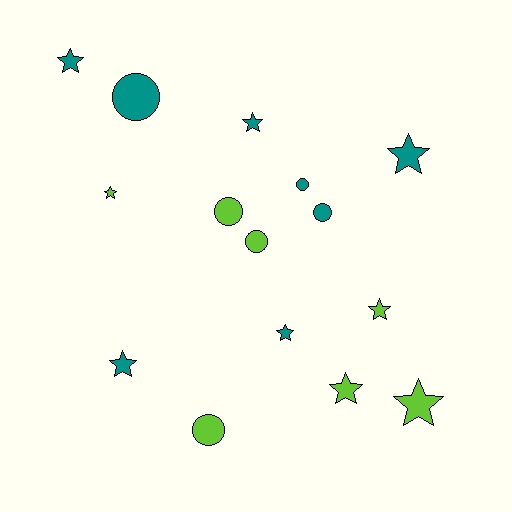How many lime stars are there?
There are 4 lime stars.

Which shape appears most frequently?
Star, with 9 objects.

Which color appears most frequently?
Teal, with 8 objects.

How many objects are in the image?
There are 15 objects.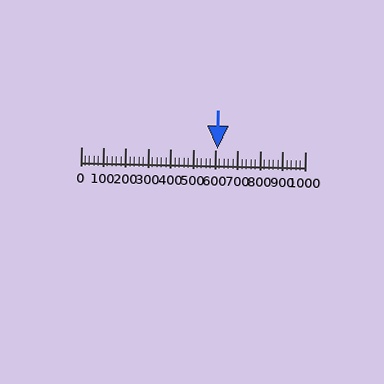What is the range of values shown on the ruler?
The ruler shows values from 0 to 1000.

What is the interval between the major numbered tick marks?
The major tick marks are spaced 100 units apart.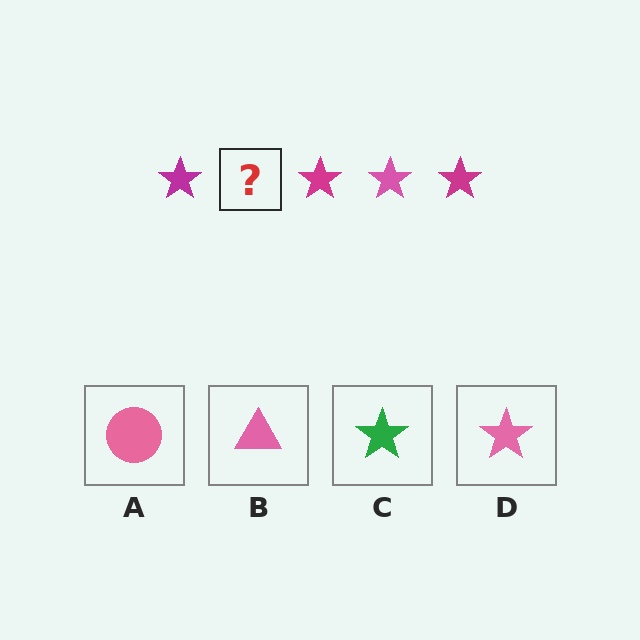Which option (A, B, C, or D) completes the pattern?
D.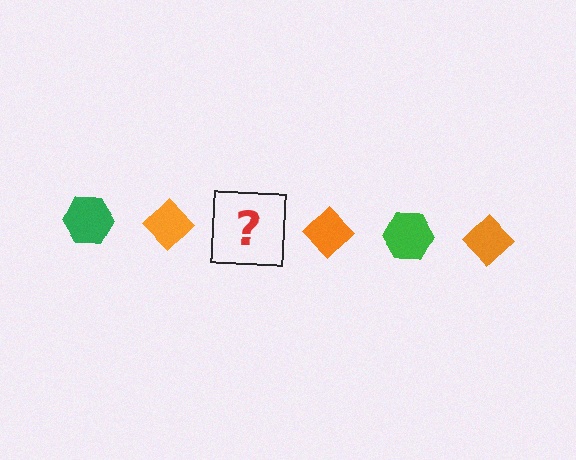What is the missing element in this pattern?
The missing element is a green hexagon.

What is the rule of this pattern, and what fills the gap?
The rule is that the pattern alternates between green hexagon and orange diamond. The gap should be filled with a green hexagon.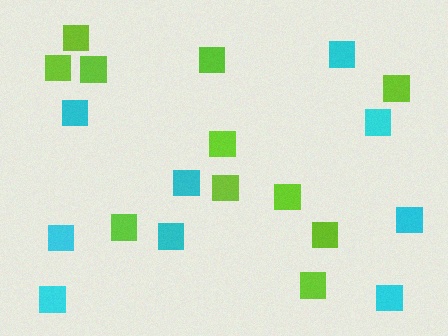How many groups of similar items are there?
There are 2 groups: one group of lime squares (11) and one group of cyan squares (9).